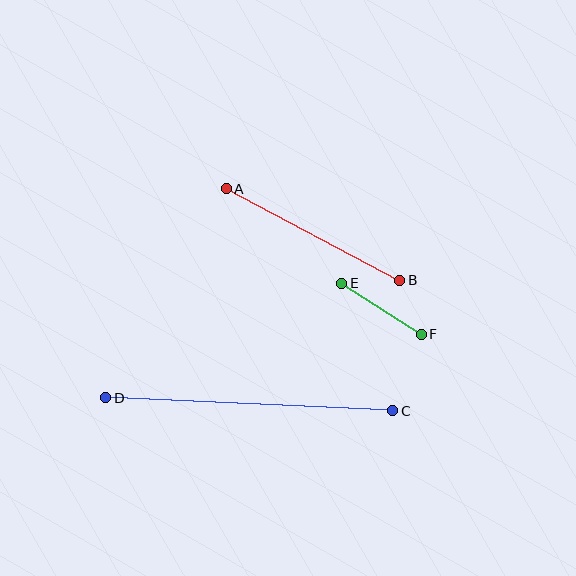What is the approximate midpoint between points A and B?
The midpoint is at approximately (313, 234) pixels.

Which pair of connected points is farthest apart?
Points C and D are farthest apart.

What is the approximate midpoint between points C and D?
The midpoint is at approximately (249, 404) pixels.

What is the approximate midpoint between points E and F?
The midpoint is at approximately (382, 309) pixels.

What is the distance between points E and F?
The distance is approximately 94 pixels.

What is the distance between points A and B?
The distance is approximately 196 pixels.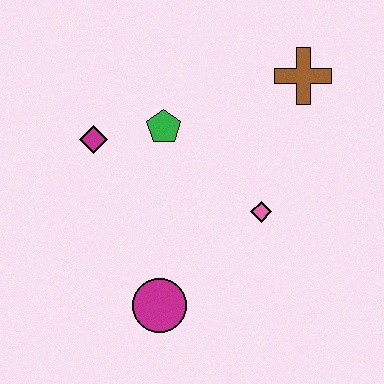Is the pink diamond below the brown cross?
Yes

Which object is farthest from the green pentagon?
The magenta circle is farthest from the green pentagon.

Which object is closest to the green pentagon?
The magenta diamond is closest to the green pentagon.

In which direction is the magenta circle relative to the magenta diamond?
The magenta circle is below the magenta diamond.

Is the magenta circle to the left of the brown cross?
Yes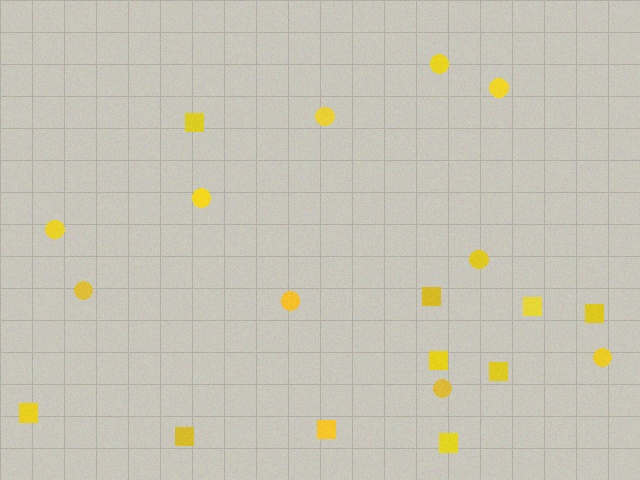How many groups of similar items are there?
There are 2 groups: one group of squares (10) and one group of circles (10).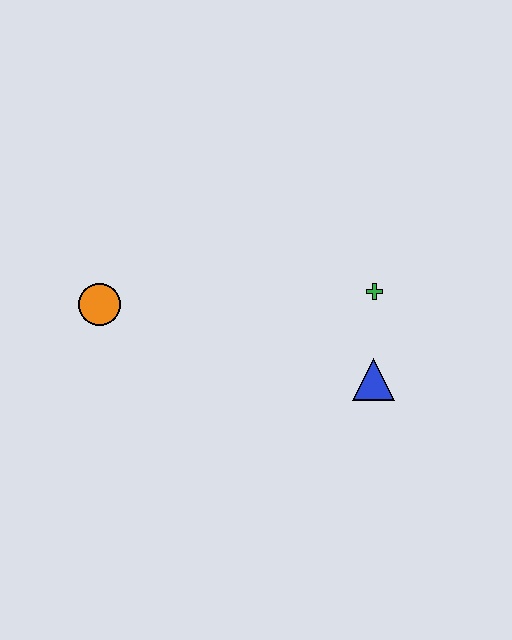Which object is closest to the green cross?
The blue triangle is closest to the green cross.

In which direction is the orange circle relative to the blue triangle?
The orange circle is to the left of the blue triangle.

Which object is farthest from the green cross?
The orange circle is farthest from the green cross.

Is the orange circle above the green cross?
No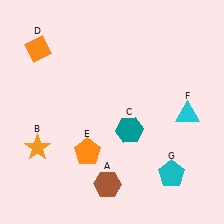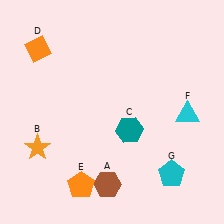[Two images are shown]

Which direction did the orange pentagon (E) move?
The orange pentagon (E) moved down.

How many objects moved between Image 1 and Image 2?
1 object moved between the two images.